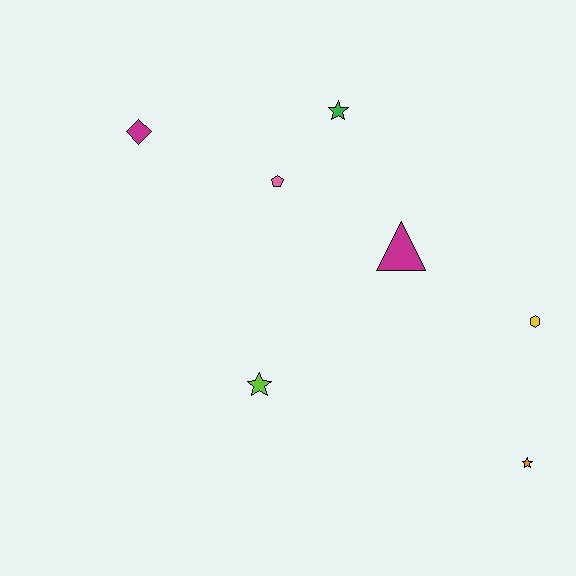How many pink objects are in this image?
There is 1 pink object.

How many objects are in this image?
There are 7 objects.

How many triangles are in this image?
There is 1 triangle.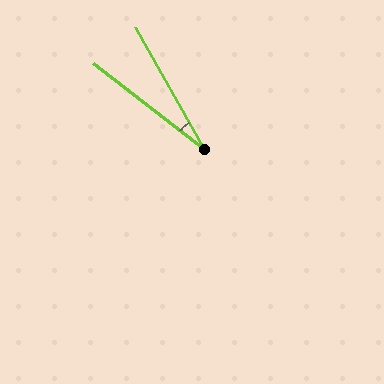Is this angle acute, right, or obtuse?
It is acute.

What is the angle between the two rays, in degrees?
Approximately 23 degrees.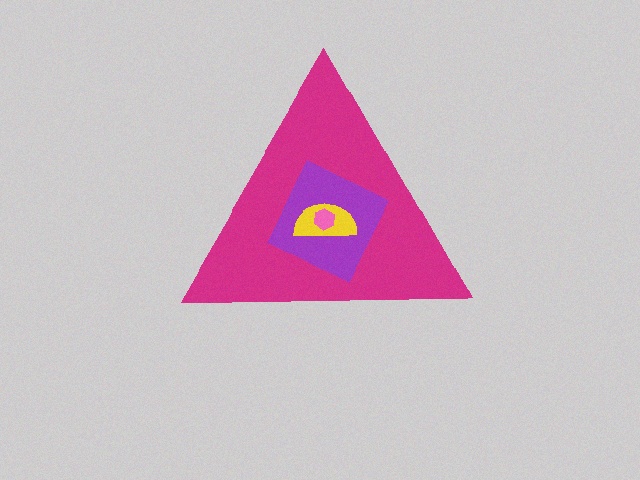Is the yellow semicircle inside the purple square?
Yes.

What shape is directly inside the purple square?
The yellow semicircle.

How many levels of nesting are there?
4.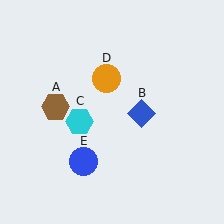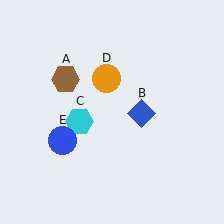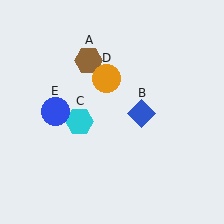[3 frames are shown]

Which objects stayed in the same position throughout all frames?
Blue diamond (object B) and cyan hexagon (object C) and orange circle (object D) remained stationary.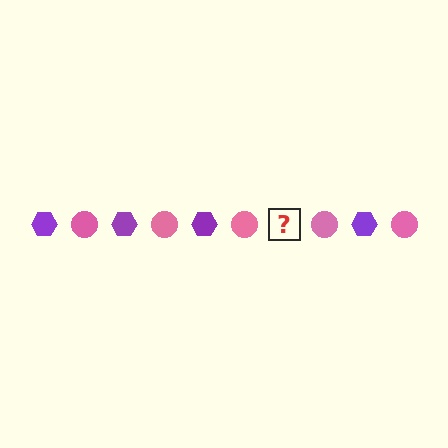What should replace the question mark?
The question mark should be replaced with a purple hexagon.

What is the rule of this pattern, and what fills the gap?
The rule is that the pattern alternates between purple hexagon and pink circle. The gap should be filled with a purple hexagon.